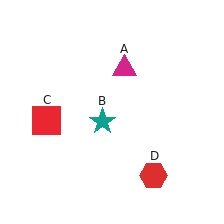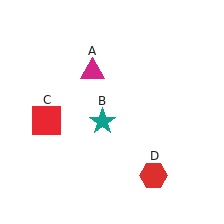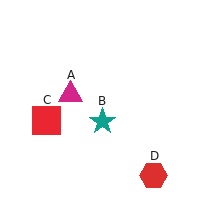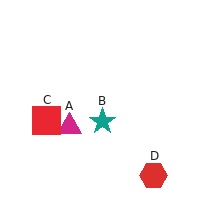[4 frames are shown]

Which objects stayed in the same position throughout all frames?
Teal star (object B) and red square (object C) and red hexagon (object D) remained stationary.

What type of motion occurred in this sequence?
The magenta triangle (object A) rotated counterclockwise around the center of the scene.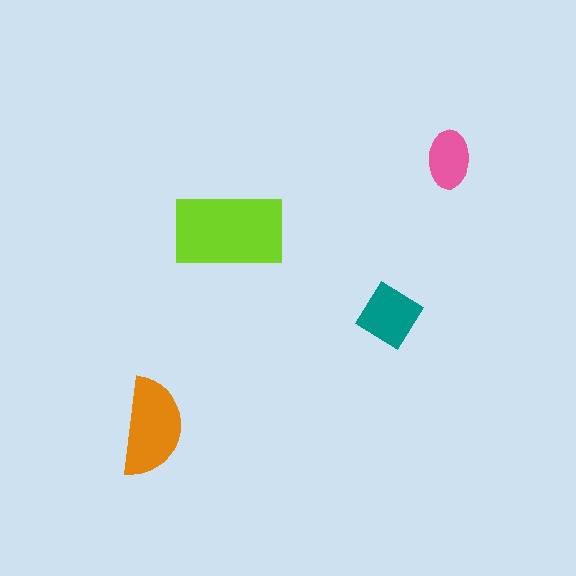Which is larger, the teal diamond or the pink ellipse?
The teal diamond.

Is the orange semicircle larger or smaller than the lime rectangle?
Smaller.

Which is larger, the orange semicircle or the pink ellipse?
The orange semicircle.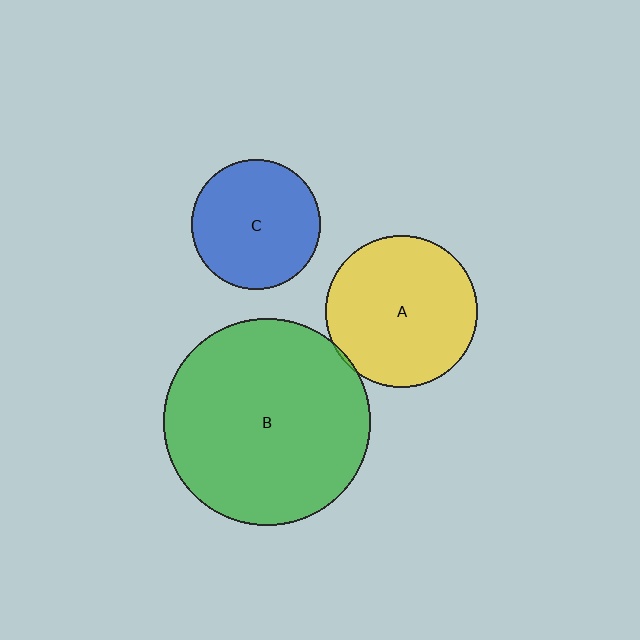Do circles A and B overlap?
Yes.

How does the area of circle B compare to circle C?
Approximately 2.6 times.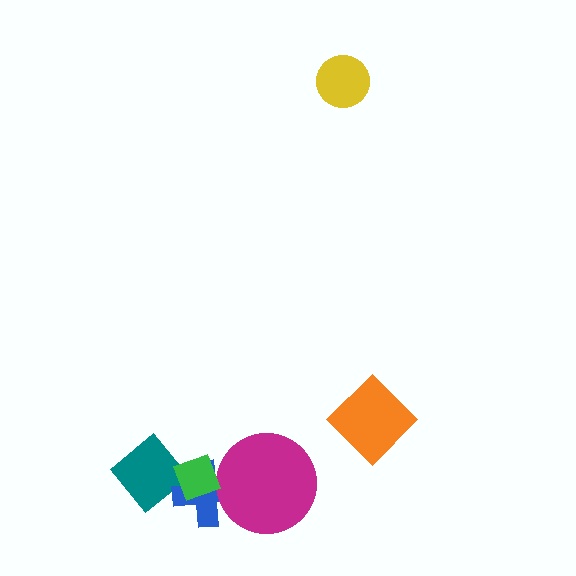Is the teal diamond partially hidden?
Yes, it is partially covered by another shape.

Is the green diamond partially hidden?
No, no other shape covers it.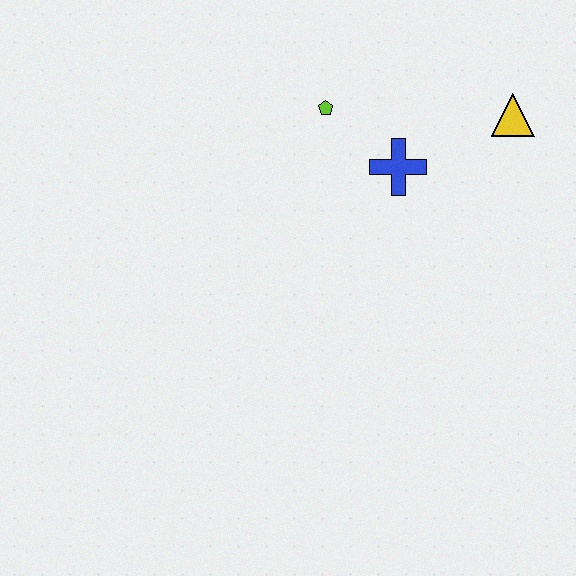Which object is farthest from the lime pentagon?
The yellow triangle is farthest from the lime pentagon.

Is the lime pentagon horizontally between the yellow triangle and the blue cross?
No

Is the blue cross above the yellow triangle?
No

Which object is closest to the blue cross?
The lime pentagon is closest to the blue cross.